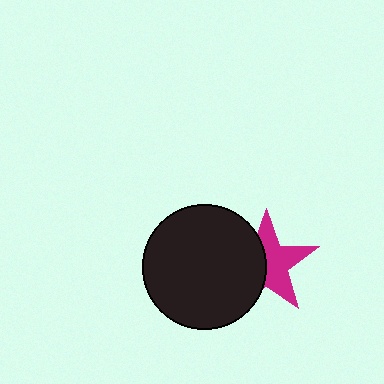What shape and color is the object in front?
The object in front is a black circle.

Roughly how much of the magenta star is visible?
About half of it is visible (roughly 55%).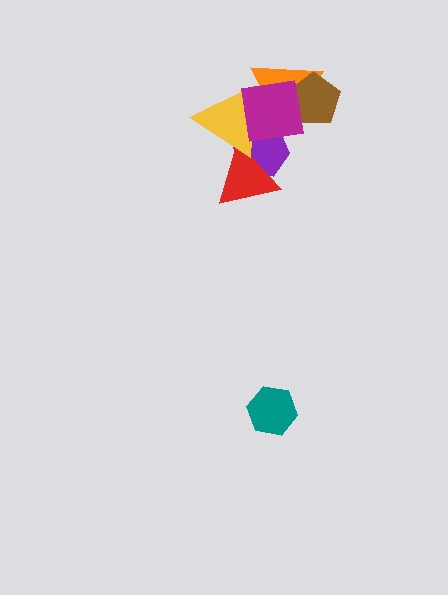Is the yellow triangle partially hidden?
Yes, it is partially covered by another shape.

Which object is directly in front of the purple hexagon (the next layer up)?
The red triangle is directly in front of the purple hexagon.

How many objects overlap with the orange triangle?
3 objects overlap with the orange triangle.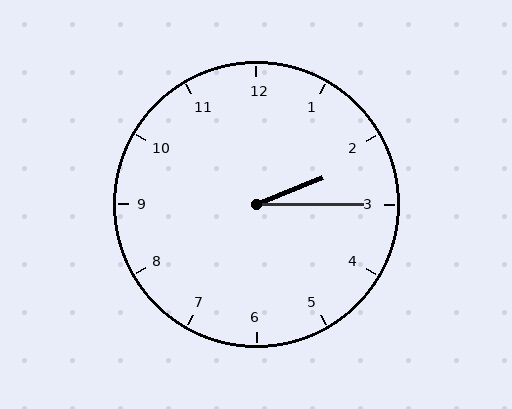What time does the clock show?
2:15.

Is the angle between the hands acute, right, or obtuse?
It is acute.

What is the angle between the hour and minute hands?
Approximately 22 degrees.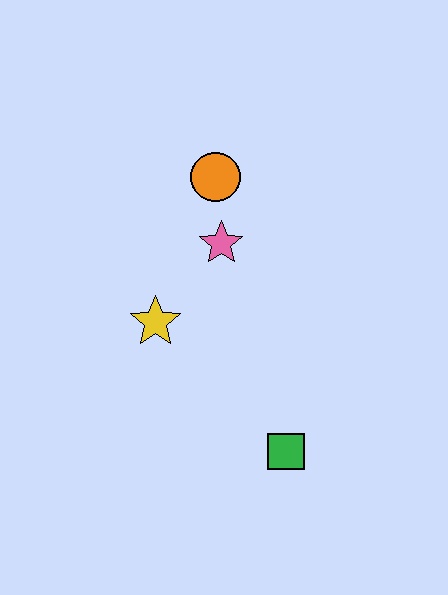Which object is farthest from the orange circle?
The green square is farthest from the orange circle.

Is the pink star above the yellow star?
Yes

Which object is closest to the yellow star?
The pink star is closest to the yellow star.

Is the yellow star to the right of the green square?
No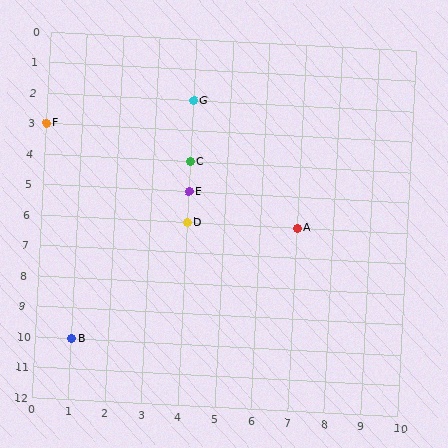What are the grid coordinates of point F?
Point F is at grid coordinates (0, 3).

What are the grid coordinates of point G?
Point G is at grid coordinates (4, 2).